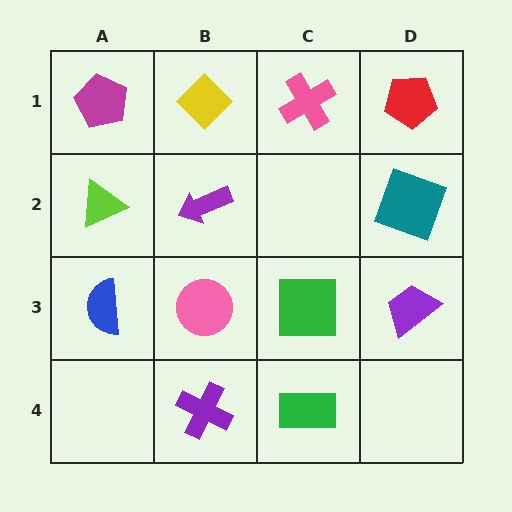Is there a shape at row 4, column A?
No, that cell is empty.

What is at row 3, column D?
A purple trapezoid.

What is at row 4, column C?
A green rectangle.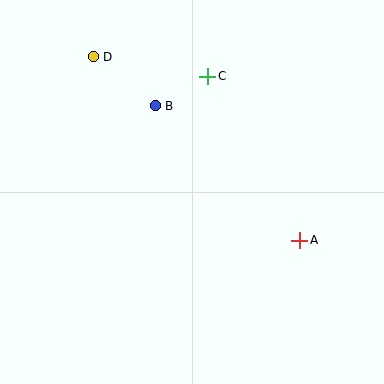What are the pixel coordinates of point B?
Point B is at (155, 106).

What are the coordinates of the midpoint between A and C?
The midpoint between A and C is at (254, 158).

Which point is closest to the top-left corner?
Point D is closest to the top-left corner.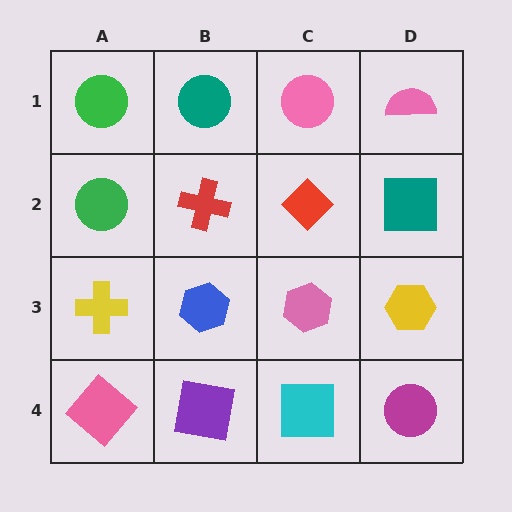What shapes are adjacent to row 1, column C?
A red diamond (row 2, column C), a teal circle (row 1, column B), a pink semicircle (row 1, column D).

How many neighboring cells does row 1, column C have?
3.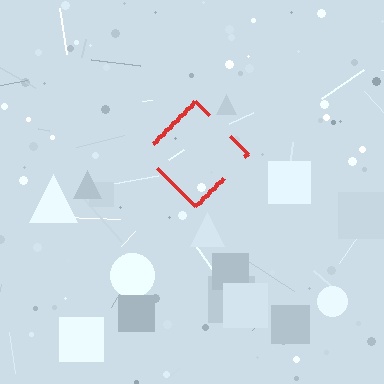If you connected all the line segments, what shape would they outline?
They would outline a diamond.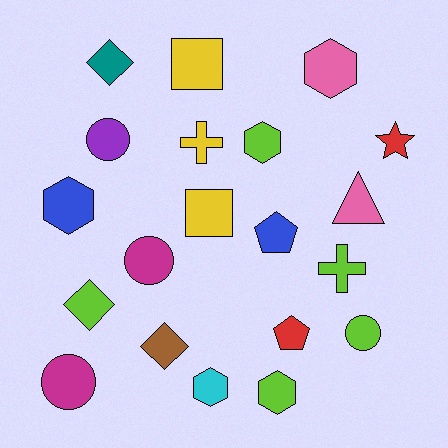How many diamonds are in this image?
There are 3 diamonds.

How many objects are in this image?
There are 20 objects.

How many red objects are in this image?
There are 2 red objects.